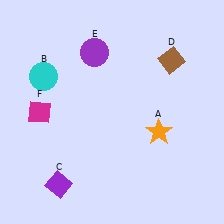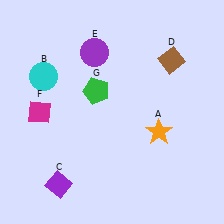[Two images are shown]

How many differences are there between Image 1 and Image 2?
There is 1 difference between the two images.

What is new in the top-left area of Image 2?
A green pentagon (G) was added in the top-left area of Image 2.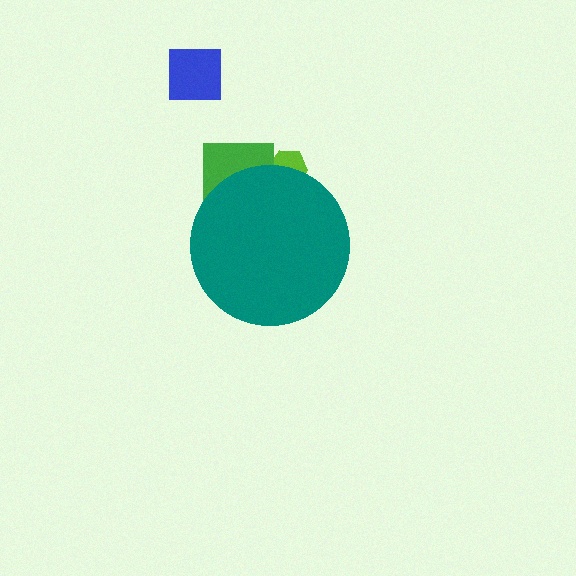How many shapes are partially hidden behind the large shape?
2 shapes are partially hidden.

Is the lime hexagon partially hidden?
Yes, the lime hexagon is partially hidden behind the teal circle.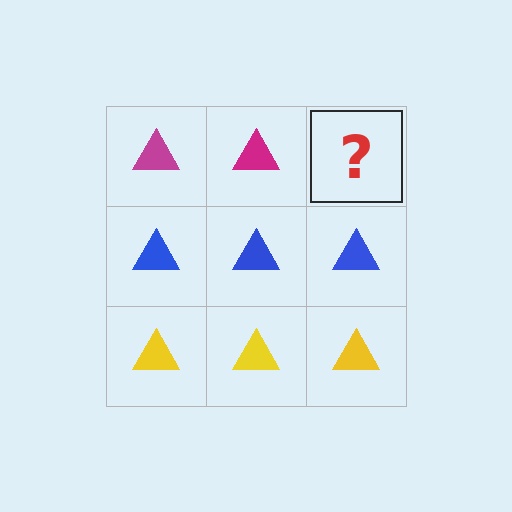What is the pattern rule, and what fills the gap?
The rule is that each row has a consistent color. The gap should be filled with a magenta triangle.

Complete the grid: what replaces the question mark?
The question mark should be replaced with a magenta triangle.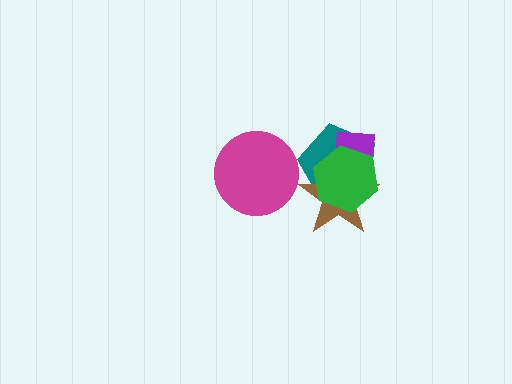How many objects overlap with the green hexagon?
3 objects overlap with the green hexagon.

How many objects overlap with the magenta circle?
0 objects overlap with the magenta circle.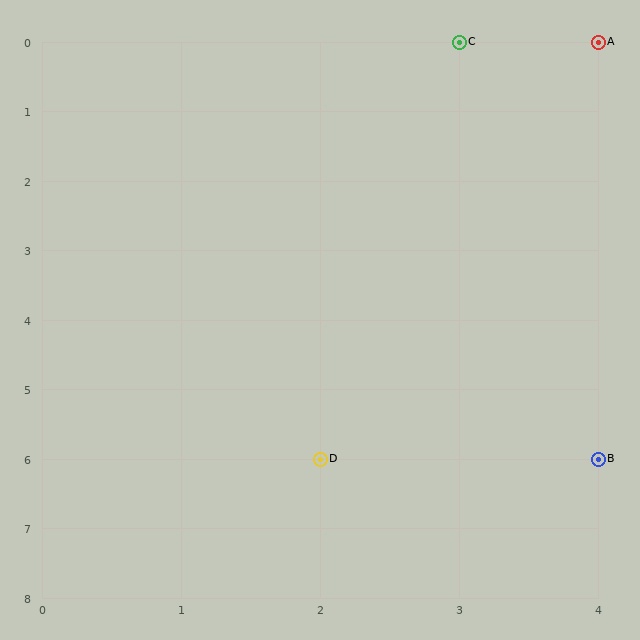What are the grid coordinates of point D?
Point D is at grid coordinates (2, 6).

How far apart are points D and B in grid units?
Points D and B are 2 columns apart.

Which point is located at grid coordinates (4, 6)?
Point B is at (4, 6).